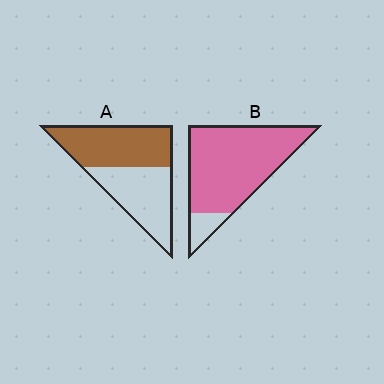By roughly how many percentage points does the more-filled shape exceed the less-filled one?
By roughly 35 percentage points (B over A).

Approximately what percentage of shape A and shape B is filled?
A is approximately 55% and B is approximately 90%.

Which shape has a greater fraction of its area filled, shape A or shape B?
Shape B.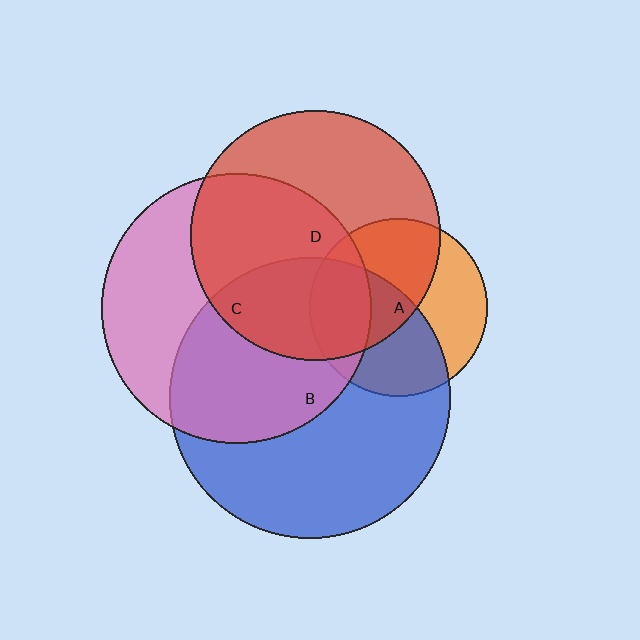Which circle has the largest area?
Circle B (blue).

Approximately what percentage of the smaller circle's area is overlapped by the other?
Approximately 50%.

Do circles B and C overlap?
Yes.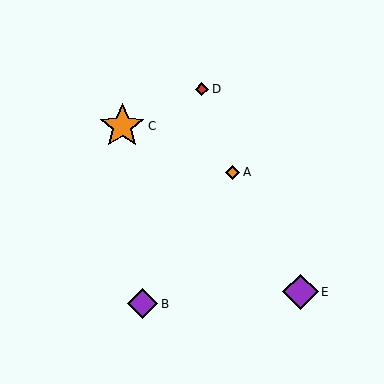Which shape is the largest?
The orange star (labeled C) is the largest.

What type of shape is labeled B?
Shape B is a purple diamond.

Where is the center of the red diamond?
The center of the red diamond is at (202, 89).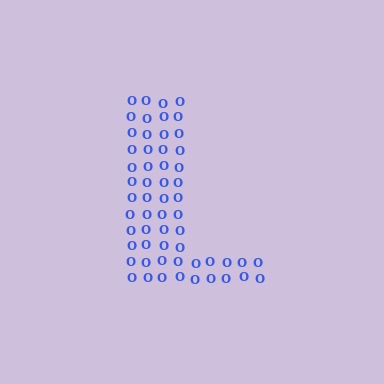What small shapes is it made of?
It is made of small letter O's.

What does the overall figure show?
The overall figure shows the letter L.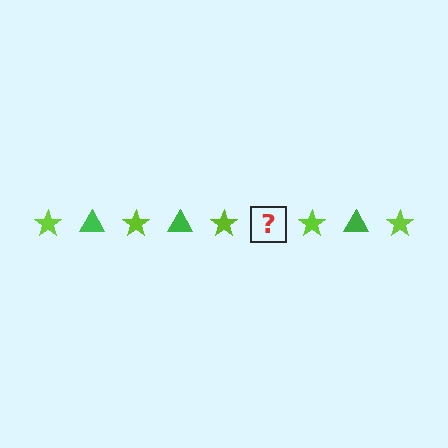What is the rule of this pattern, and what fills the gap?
The rule is that the pattern alternates between lime star and green triangle. The gap should be filled with a green triangle.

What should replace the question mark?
The question mark should be replaced with a green triangle.